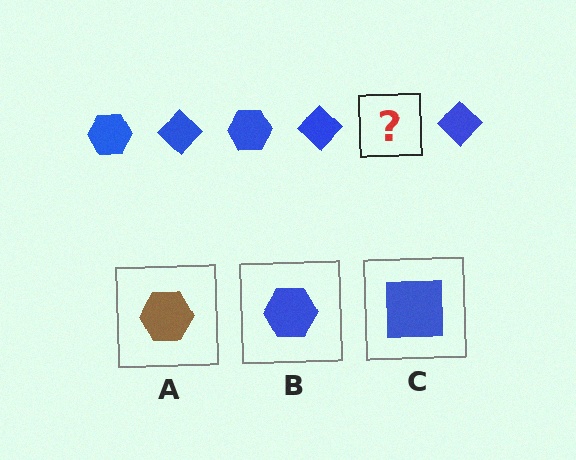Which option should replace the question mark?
Option B.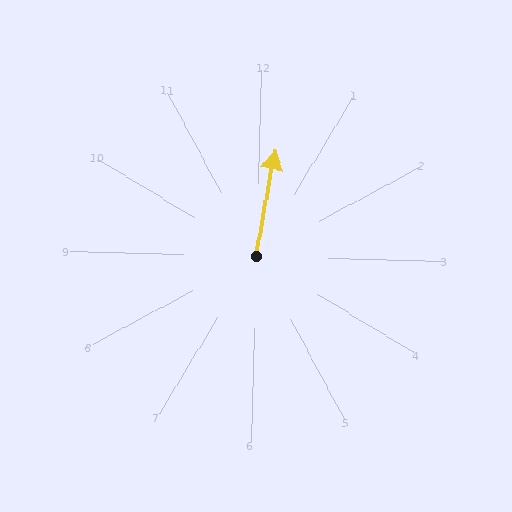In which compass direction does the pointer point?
North.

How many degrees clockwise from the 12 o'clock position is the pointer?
Approximately 9 degrees.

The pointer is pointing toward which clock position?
Roughly 12 o'clock.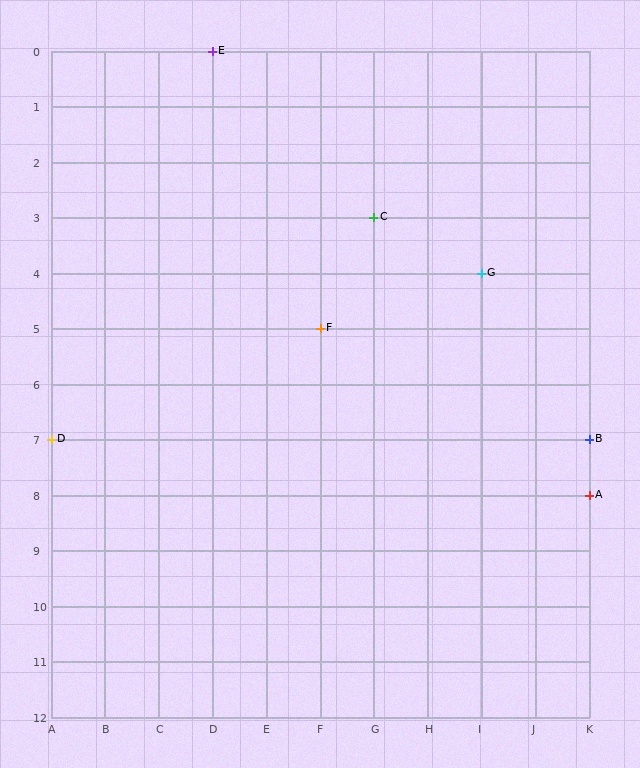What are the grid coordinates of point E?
Point E is at grid coordinates (D, 0).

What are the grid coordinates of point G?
Point G is at grid coordinates (I, 4).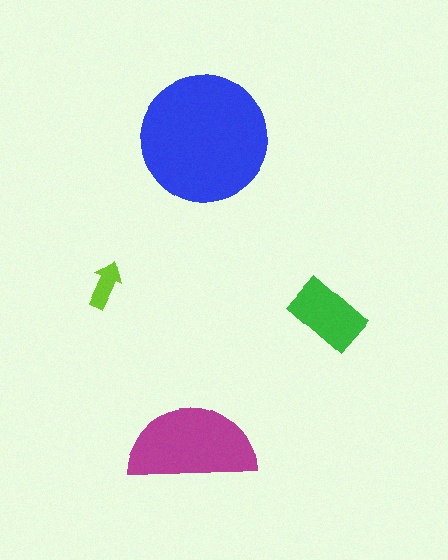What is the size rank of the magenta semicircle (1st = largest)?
2nd.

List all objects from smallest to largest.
The lime arrow, the green rectangle, the magenta semicircle, the blue circle.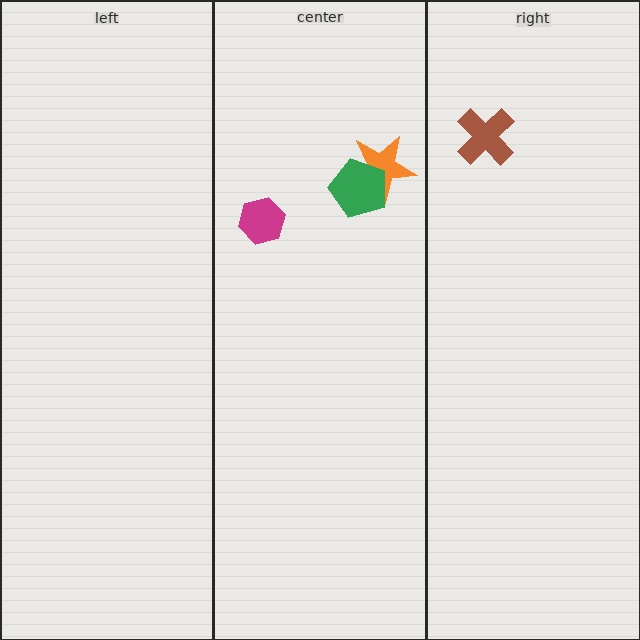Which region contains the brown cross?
The right region.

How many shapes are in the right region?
1.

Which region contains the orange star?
The center region.